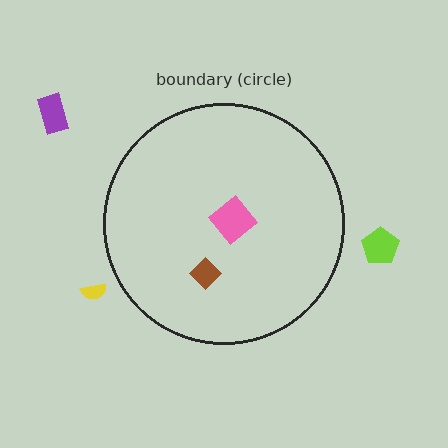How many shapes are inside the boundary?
2 inside, 3 outside.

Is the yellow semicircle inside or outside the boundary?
Outside.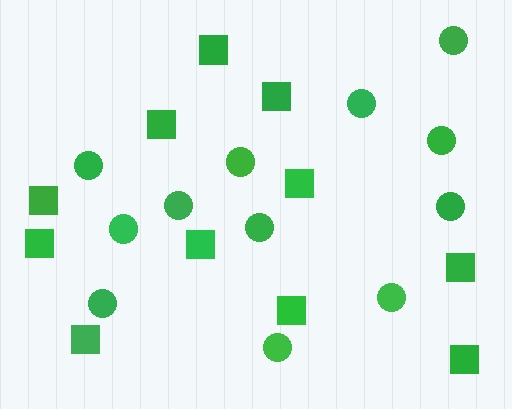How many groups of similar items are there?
There are 2 groups: one group of circles (12) and one group of squares (11).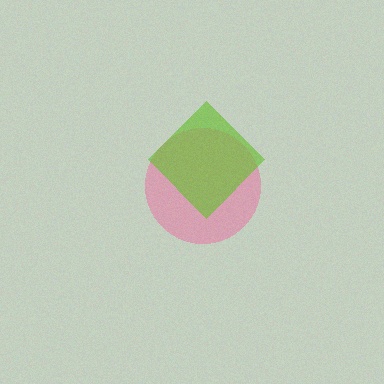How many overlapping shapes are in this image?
There are 2 overlapping shapes in the image.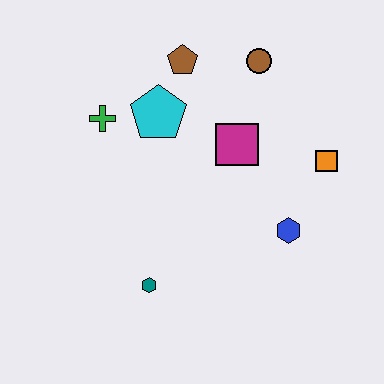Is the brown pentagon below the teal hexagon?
No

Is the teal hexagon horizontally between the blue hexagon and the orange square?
No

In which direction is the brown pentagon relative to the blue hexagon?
The brown pentagon is above the blue hexagon.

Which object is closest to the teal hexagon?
The blue hexagon is closest to the teal hexagon.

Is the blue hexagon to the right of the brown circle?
Yes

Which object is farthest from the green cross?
The orange square is farthest from the green cross.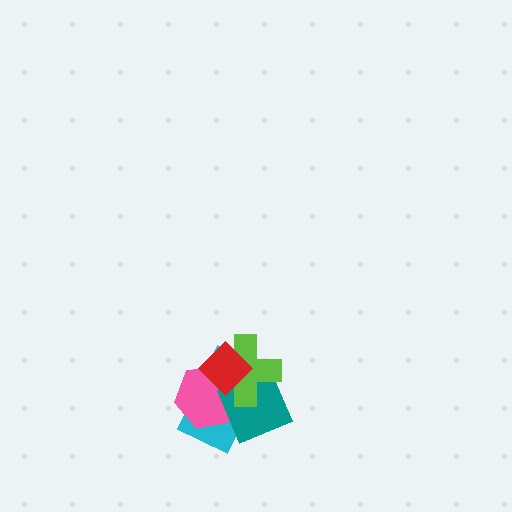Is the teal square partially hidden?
Yes, it is partially covered by another shape.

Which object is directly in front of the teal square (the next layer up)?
The lime cross is directly in front of the teal square.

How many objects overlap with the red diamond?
4 objects overlap with the red diamond.